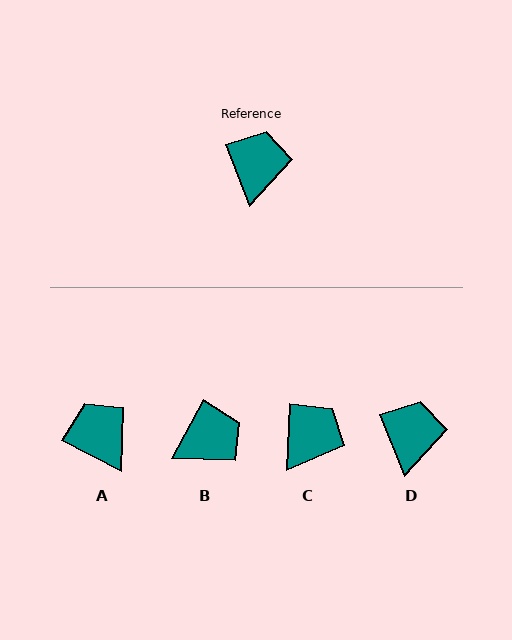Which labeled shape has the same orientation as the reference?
D.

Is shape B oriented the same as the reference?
No, it is off by about 50 degrees.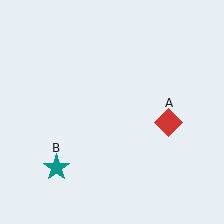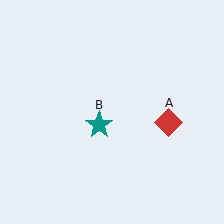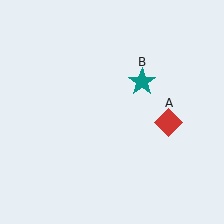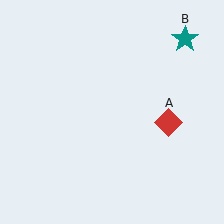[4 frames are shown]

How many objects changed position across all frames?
1 object changed position: teal star (object B).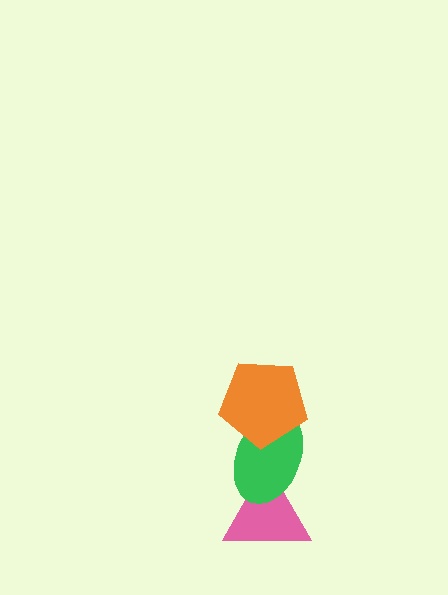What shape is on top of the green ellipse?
The orange pentagon is on top of the green ellipse.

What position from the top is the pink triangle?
The pink triangle is 3rd from the top.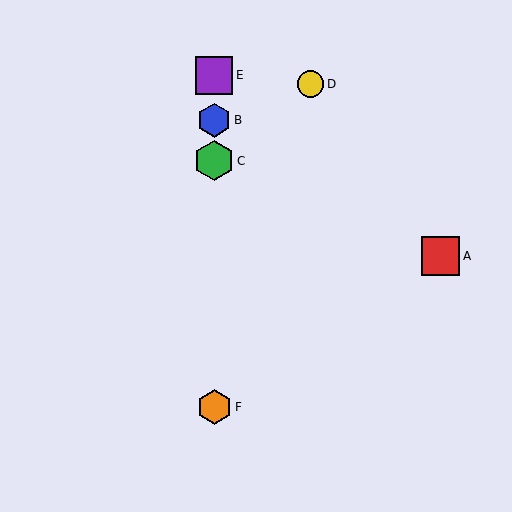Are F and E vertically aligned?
Yes, both are at x≈214.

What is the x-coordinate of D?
Object D is at x≈311.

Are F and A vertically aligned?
No, F is at x≈214 and A is at x≈441.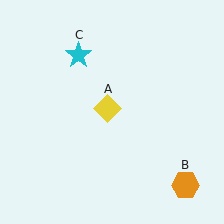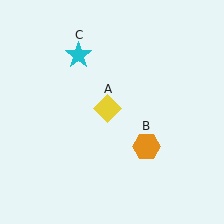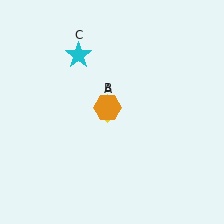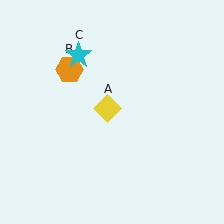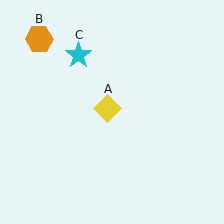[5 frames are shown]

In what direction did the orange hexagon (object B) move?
The orange hexagon (object B) moved up and to the left.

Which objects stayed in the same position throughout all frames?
Yellow diamond (object A) and cyan star (object C) remained stationary.